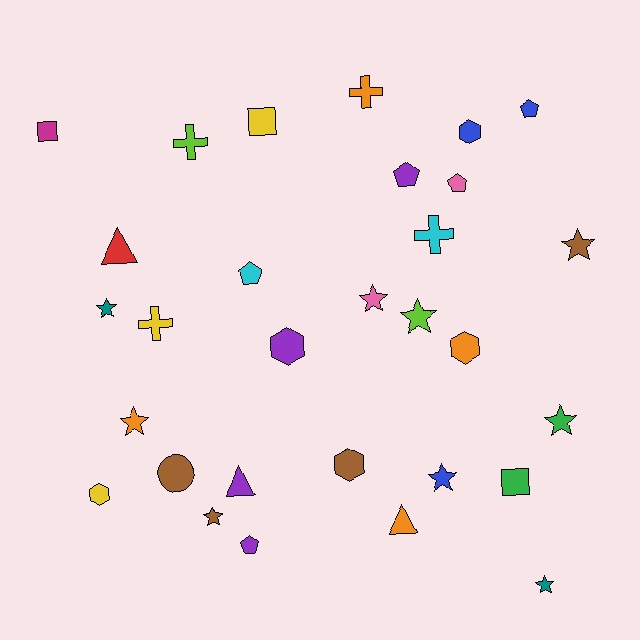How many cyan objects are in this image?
There are 2 cyan objects.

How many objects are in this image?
There are 30 objects.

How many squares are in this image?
There are 3 squares.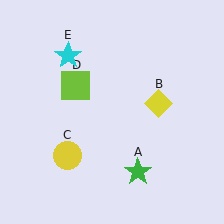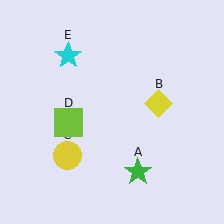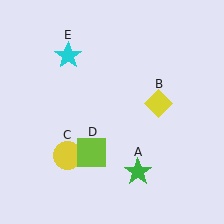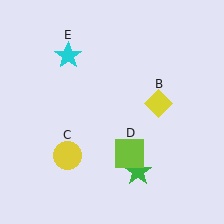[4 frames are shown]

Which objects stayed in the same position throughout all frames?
Green star (object A) and yellow diamond (object B) and yellow circle (object C) and cyan star (object E) remained stationary.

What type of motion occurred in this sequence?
The lime square (object D) rotated counterclockwise around the center of the scene.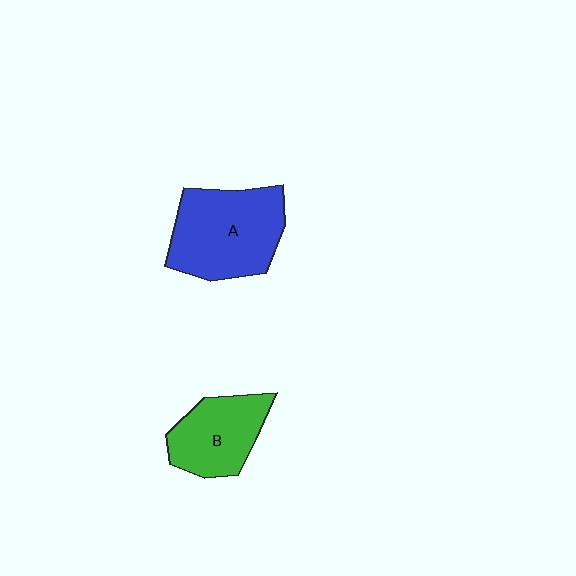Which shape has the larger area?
Shape A (blue).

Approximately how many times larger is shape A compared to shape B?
Approximately 1.4 times.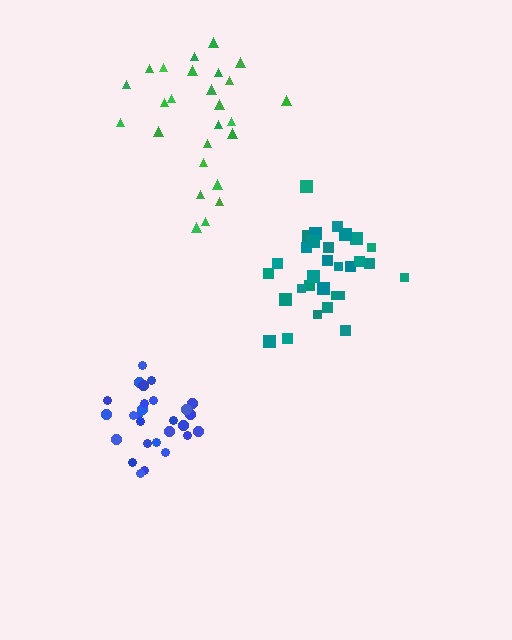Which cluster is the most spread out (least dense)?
Green.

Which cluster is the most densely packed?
Blue.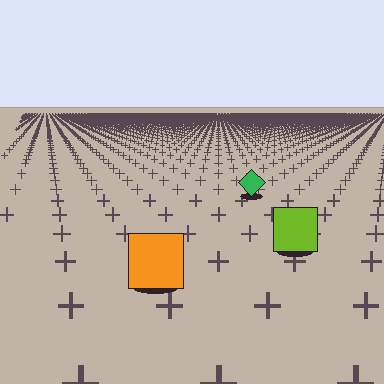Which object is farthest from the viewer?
The green diamond is farthest from the viewer. It appears smaller and the ground texture around it is denser.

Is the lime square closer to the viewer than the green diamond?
Yes. The lime square is closer — you can tell from the texture gradient: the ground texture is coarser near it.